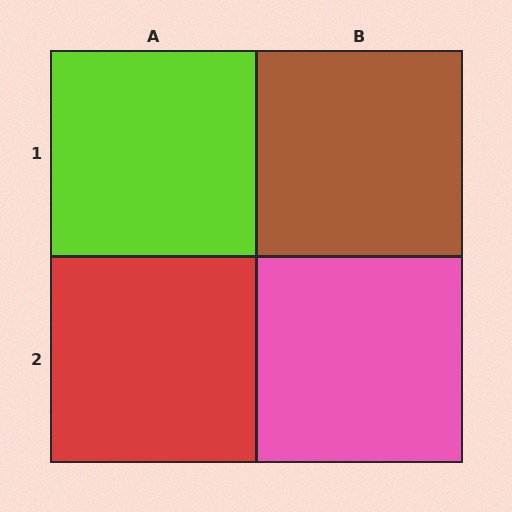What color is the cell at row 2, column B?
Pink.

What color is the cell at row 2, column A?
Red.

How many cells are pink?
1 cell is pink.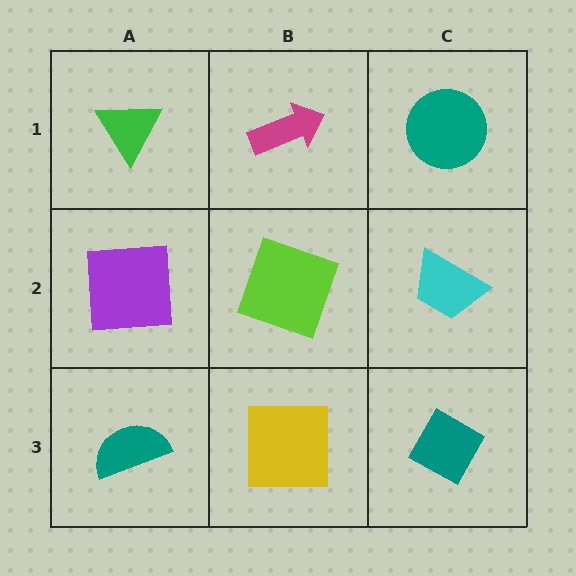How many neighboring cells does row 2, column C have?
3.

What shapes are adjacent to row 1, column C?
A cyan trapezoid (row 2, column C), a magenta arrow (row 1, column B).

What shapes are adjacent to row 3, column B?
A lime square (row 2, column B), a teal semicircle (row 3, column A), a teal diamond (row 3, column C).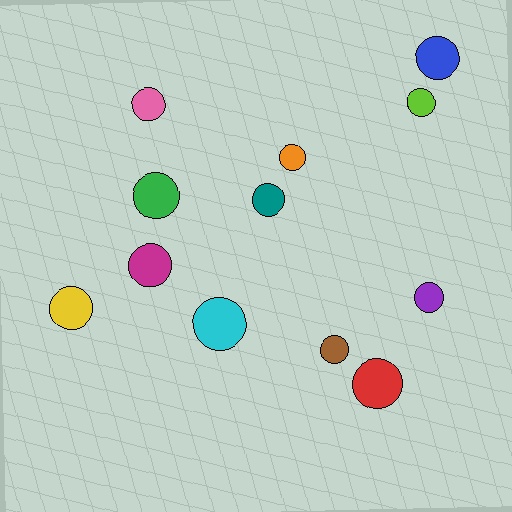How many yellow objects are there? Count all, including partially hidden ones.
There is 1 yellow object.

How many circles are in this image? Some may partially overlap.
There are 12 circles.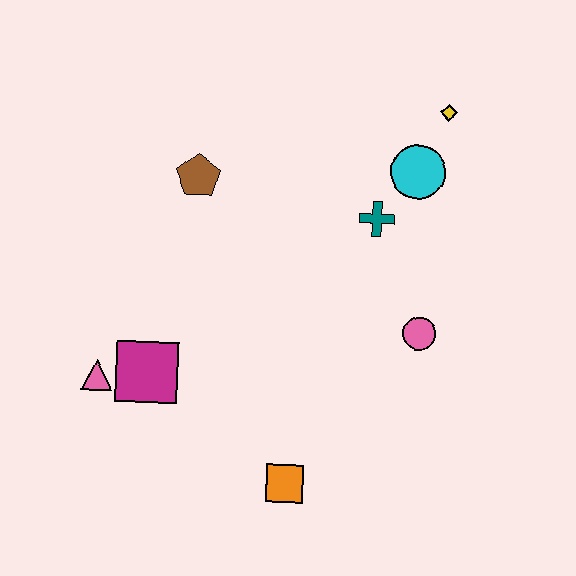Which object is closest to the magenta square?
The pink triangle is closest to the magenta square.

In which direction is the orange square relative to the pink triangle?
The orange square is to the right of the pink triangle.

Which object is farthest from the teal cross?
The pink triangle is farthest from the teal cross.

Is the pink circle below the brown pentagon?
Yes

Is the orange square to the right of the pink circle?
No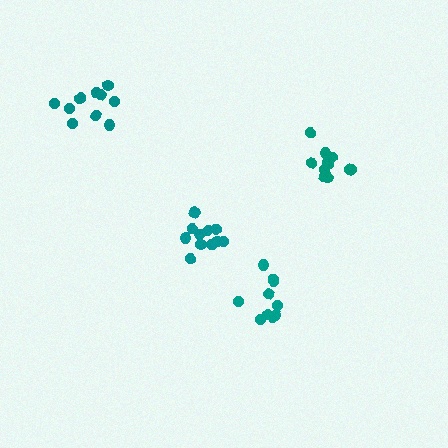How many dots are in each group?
Group 1: 11 dots, Group 2: 11 dots, Group 3: 10 dots, Group 4: 11 dots (43 total).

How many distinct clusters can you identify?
There are 4 distinct clusters.